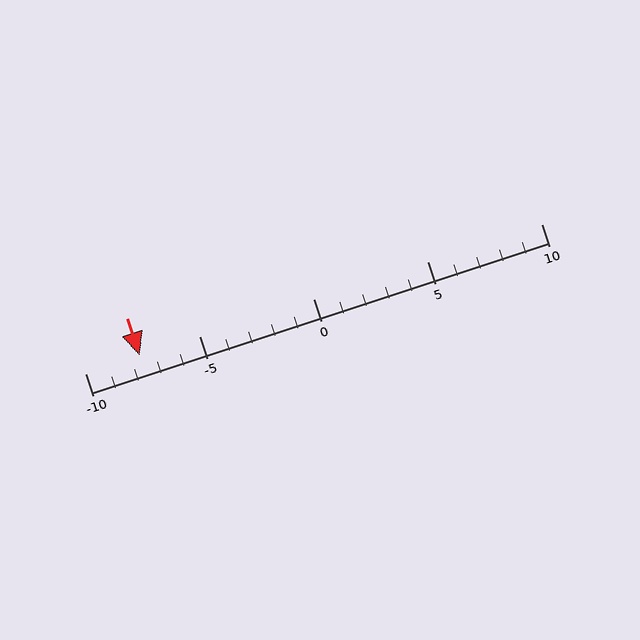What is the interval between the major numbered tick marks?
The major tick marks are spaced 5 units apart.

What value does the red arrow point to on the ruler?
The red arrow points to approximately -8.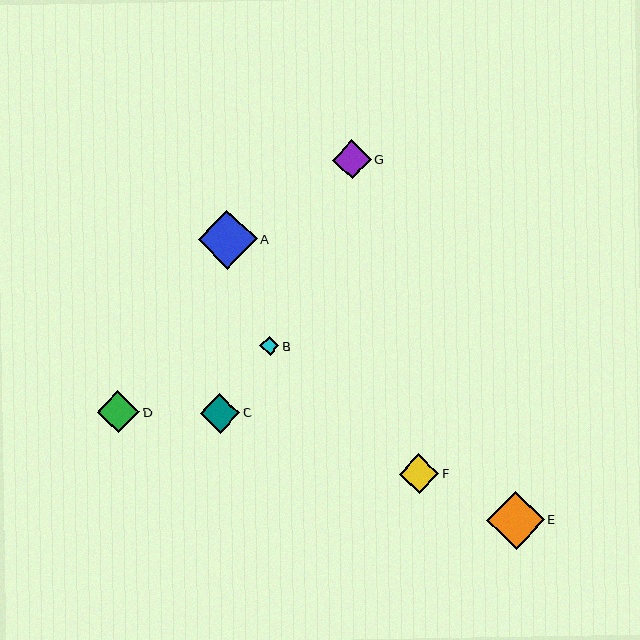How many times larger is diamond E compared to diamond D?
Diamond E is approximately 1.4 times the size of diamond D.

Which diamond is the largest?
Diamond A is the largest with a size of approximately 59 pixels.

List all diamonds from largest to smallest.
From largest to smallest: A, E, D, F, C, G, B.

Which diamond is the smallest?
Diamond B is the smallest with a size of approximately 19 pixels.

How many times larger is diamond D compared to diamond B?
Diamond D is approximately 2.2 times the size of diamond B.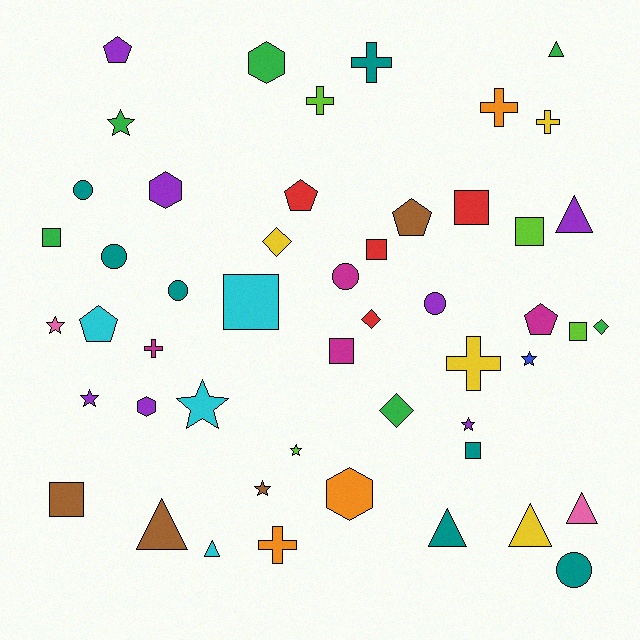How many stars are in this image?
There are 8 stars.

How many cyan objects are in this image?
There are 4 cyan objects.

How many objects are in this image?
There are 50 objects.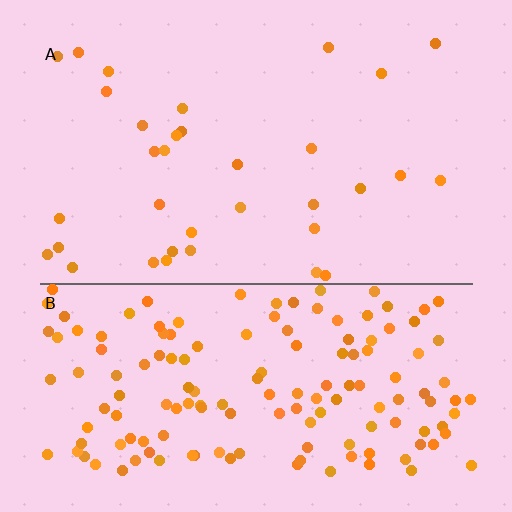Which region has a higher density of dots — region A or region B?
B (the bottom).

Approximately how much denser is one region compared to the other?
Approximately 4.6× — region B over region A.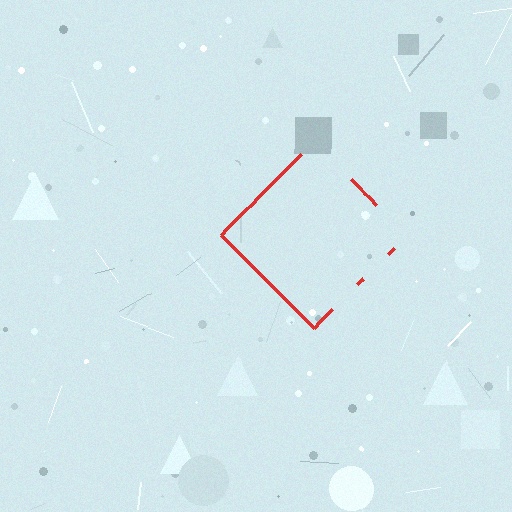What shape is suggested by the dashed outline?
The dashed outline suggests a diamond.